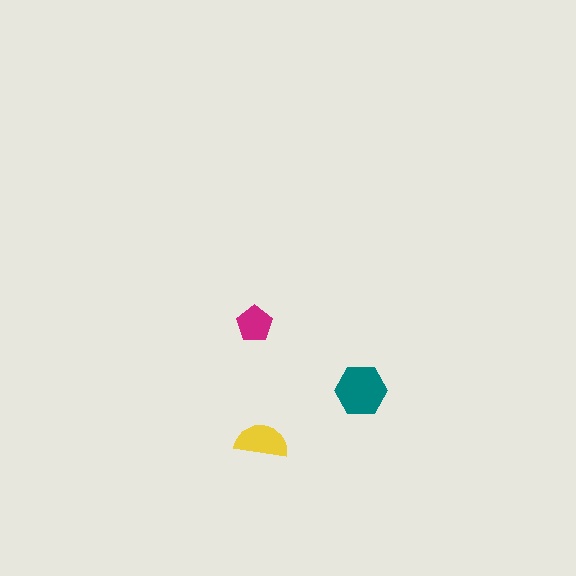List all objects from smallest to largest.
The magenta pentagon, the yellow semicircle, the teal hexagon.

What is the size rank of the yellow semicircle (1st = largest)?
2nd.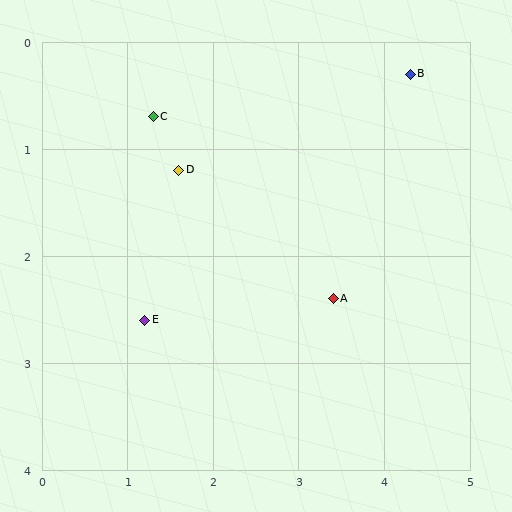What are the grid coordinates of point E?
Point E is at approximately (1.2, 2.6).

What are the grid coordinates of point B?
Point B is at approximately (4.3, 0.3).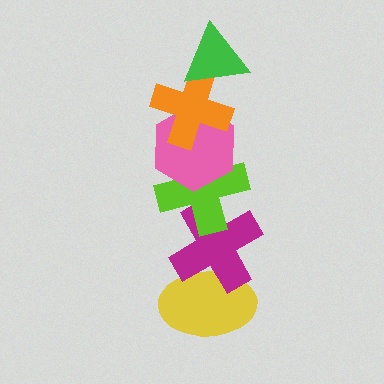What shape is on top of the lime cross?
The pink hexagon is on top of the lime cross.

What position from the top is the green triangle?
The green triangle is 1st from the top.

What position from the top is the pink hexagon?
The pink hexagon is 3rd from the top.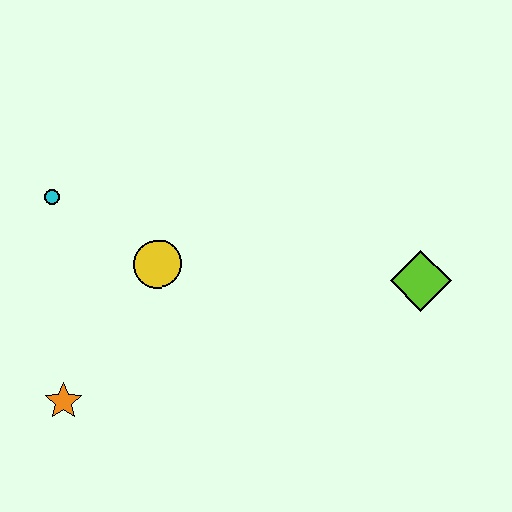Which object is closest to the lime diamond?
The yellow circle is closest to the lime diamond.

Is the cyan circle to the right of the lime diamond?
No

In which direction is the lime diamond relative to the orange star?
The lime diamond is to the right of the orange star.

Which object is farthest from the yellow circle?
The lime diamond is farthest from the yellow circle.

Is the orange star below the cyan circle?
Yes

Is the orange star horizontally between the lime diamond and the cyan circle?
Yes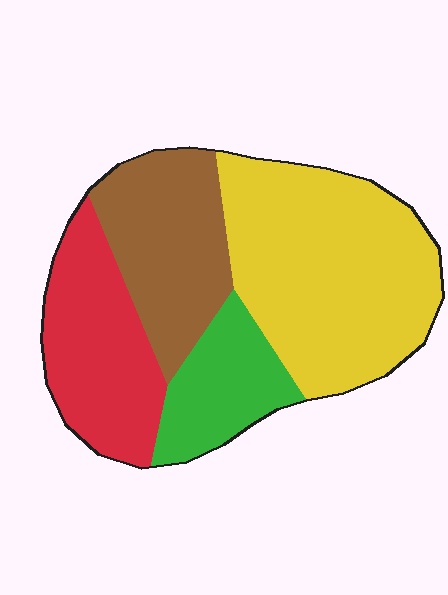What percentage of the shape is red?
Red covers around 20% of the shape.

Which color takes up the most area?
Yellow, at roughly 40%.